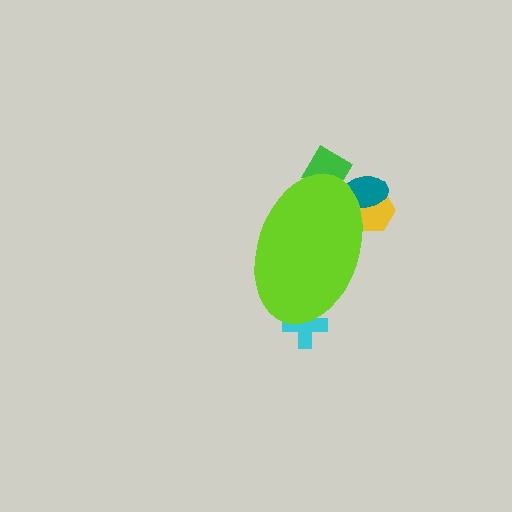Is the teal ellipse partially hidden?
Yes, the teal ellipse is partially hidden behind the lime ellipse.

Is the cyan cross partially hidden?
Yes, the cyan cross is partially hidden behind the lime ellipse.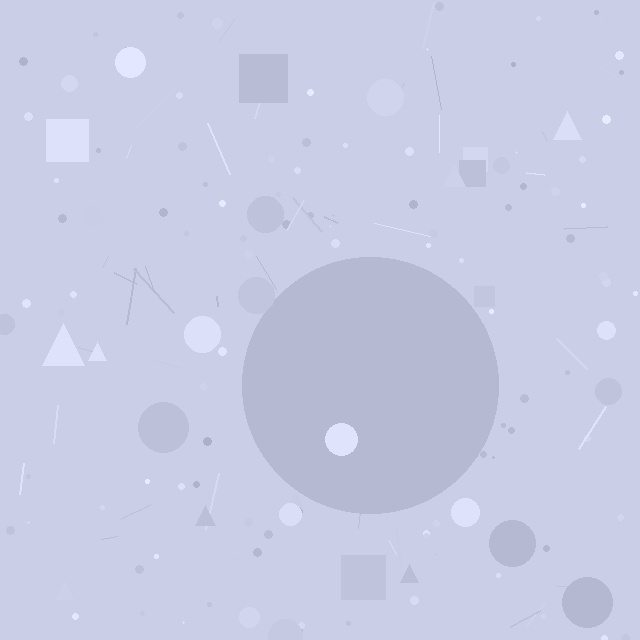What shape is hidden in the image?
A circle is hidden in the image.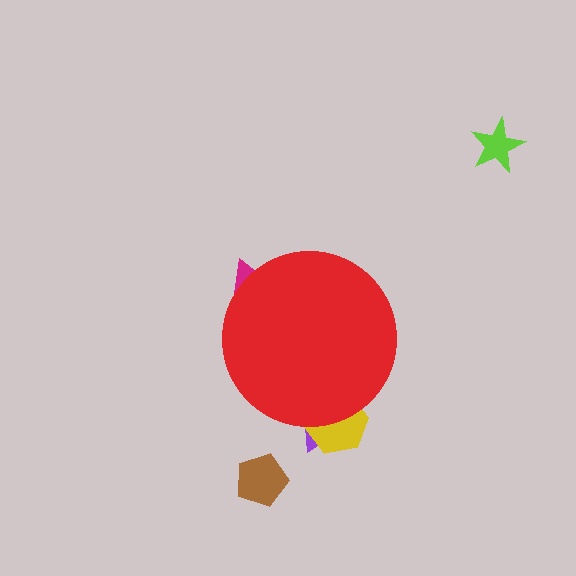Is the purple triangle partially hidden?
Yes, the purple triangle is partially hidden behind the red circle.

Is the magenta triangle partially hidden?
Yes, the magenta triangle is partially hidden behind the red circle.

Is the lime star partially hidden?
No, the lime star is fully visible.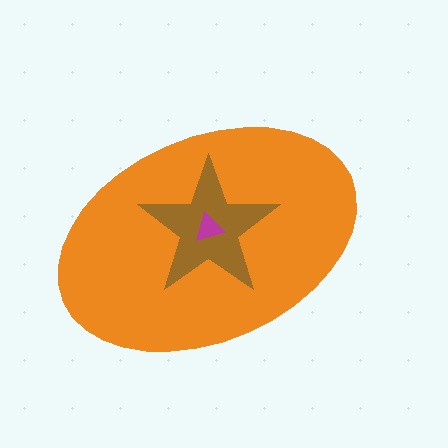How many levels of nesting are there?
3.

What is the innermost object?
The magenta triangle.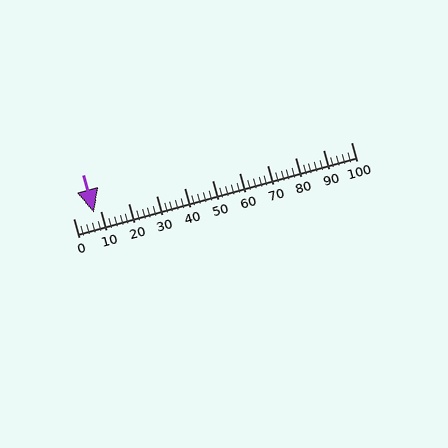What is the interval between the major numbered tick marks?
The major tick marks are spaced 10 units apart.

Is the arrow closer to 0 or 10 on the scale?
The arrow is closer to 10.